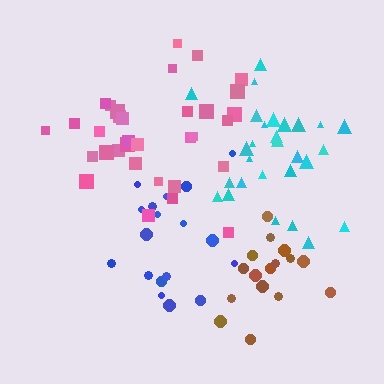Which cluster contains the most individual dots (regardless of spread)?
Pink (33).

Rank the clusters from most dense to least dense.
brown, pink, cyan, blue.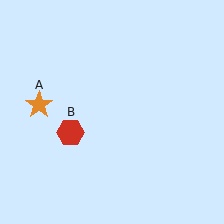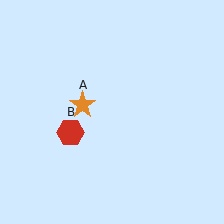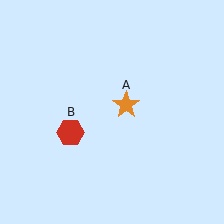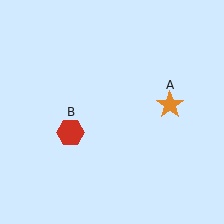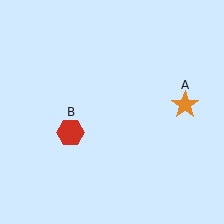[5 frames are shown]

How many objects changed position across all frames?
1 object changed position: orange star (object A).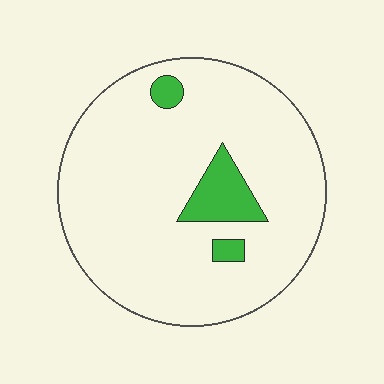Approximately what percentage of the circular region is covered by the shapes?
Approximately 10%.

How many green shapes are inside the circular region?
3.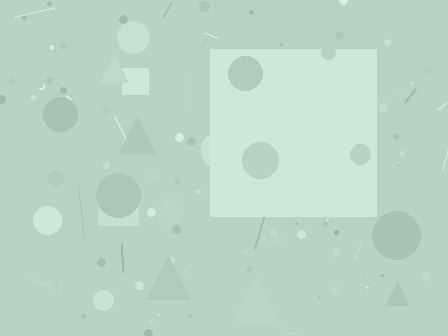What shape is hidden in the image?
A square is hidden in the image.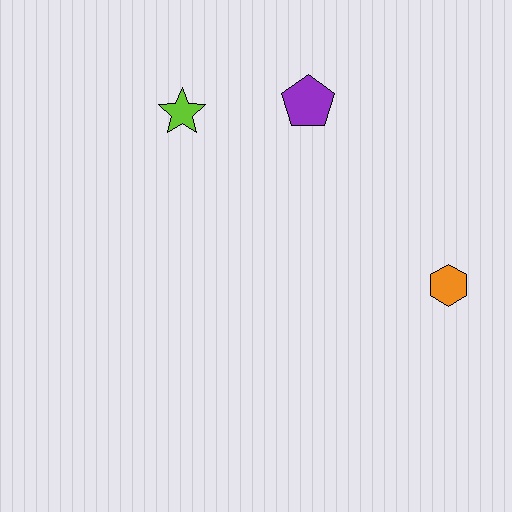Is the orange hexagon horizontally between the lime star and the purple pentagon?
No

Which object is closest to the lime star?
The purple pentagon is closest to the lime star.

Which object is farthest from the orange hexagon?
The lime star is farthest from the orange hexagon.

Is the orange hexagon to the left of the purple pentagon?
No